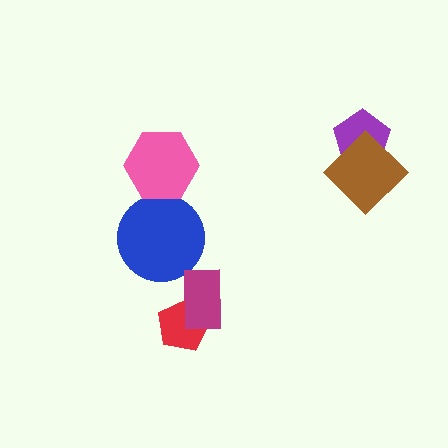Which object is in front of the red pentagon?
The magenta rectangle is in front of the red pentagon.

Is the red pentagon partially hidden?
Yes, it is partially covered by another shape.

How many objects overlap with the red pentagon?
1 object overlaps with the red pentagon.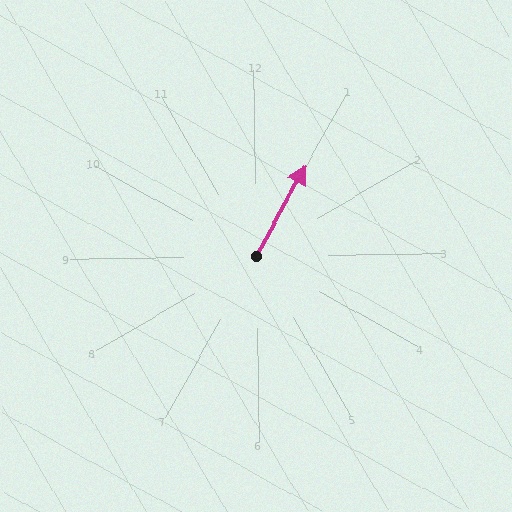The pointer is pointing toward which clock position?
Roughly 1 o'clock.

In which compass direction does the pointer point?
Northeast.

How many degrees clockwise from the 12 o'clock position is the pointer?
Approximately 30 degrees.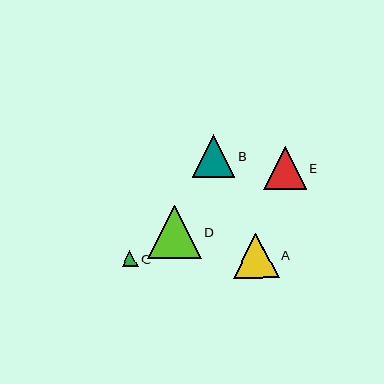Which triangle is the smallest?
Triangle C is the smallest with a size of approximately 16 pixels.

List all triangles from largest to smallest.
From largest to smallest: D, A, E, B, C.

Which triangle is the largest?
Triangle D is the largest with a size of approximately 54 pixels.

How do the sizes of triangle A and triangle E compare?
Triangle A and triangle E are approximately the same size.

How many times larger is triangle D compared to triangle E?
Triangle D is approximately 1.3 times the size of triangle E.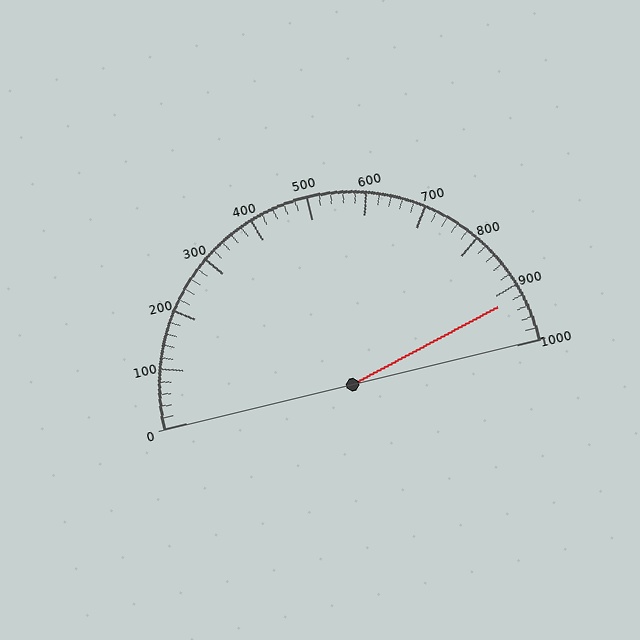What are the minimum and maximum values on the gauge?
The gauge ranges from 0 to 1000.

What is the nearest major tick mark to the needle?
The nearest major tick mark is 900.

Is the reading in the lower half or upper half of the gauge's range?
The reading is in the upper half of the range (0 to 1000).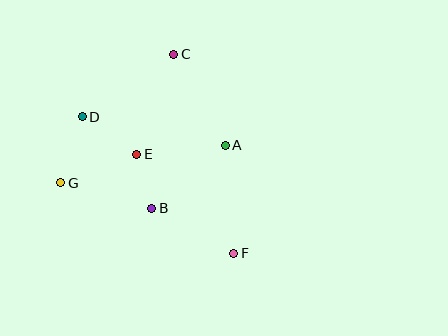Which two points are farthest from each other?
Points C and F are farthest from each other.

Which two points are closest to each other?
Points B and E are closest to each other.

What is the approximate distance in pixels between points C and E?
The distance between C and E is approximately 106 pixels.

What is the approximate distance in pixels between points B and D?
The distance between B and D is approximately 115 pixels.